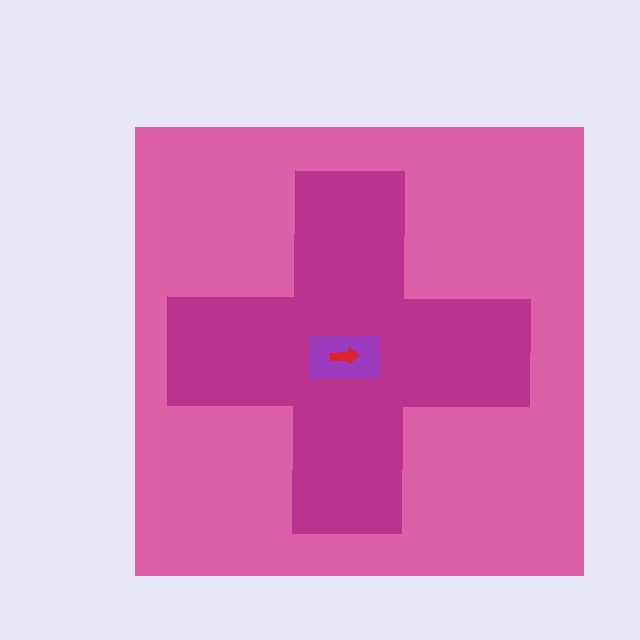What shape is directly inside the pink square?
The magenta cross.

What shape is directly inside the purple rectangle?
The red arrow.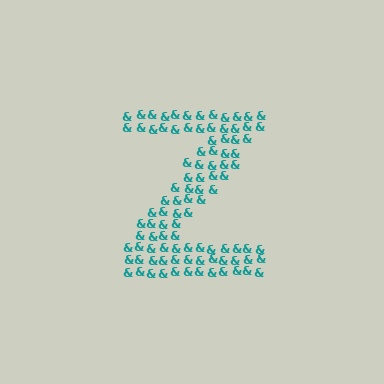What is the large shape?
The large shape is the letter Z.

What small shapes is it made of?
It is made of small ampersands.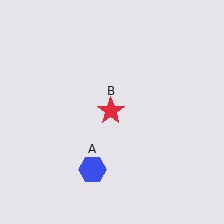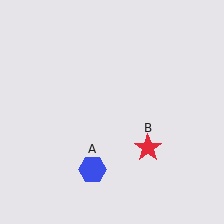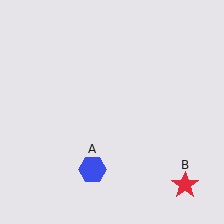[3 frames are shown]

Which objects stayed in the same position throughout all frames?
Blue hexagon (object A) remained stationary.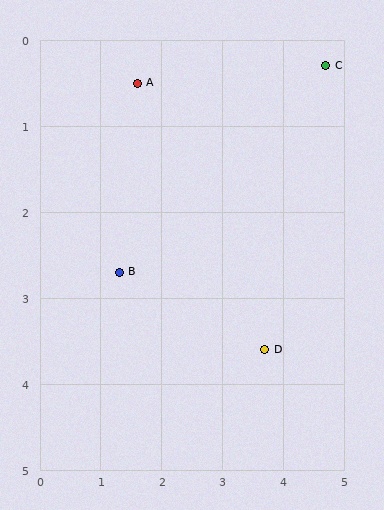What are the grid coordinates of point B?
Point B is at approximately (1.3, 2.7).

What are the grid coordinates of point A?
Point A is at approximately (1.6, 0.5).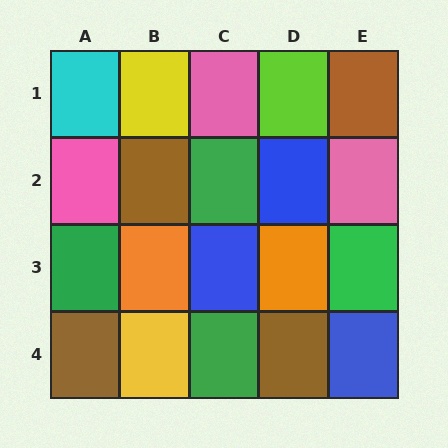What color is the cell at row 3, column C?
Blue.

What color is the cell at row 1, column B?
Yellow.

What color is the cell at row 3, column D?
Orange.